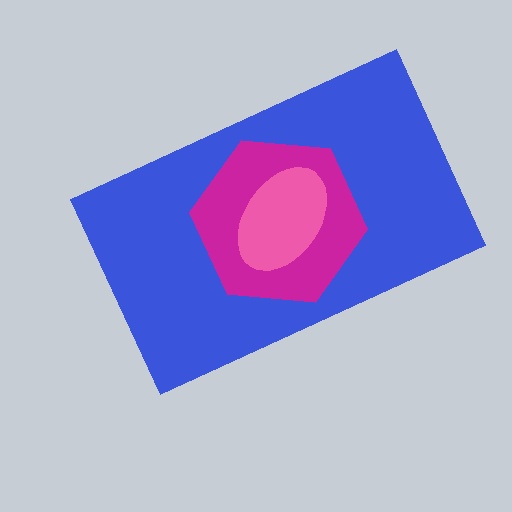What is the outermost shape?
The blue rectangle.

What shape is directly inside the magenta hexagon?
The pink ellipse.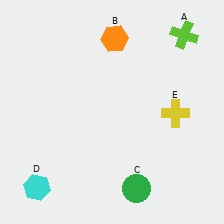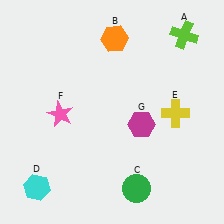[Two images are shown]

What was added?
A pink star (F), a magenta hexagon (G) were added in Image 2.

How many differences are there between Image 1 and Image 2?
There are 2 differences between the two images.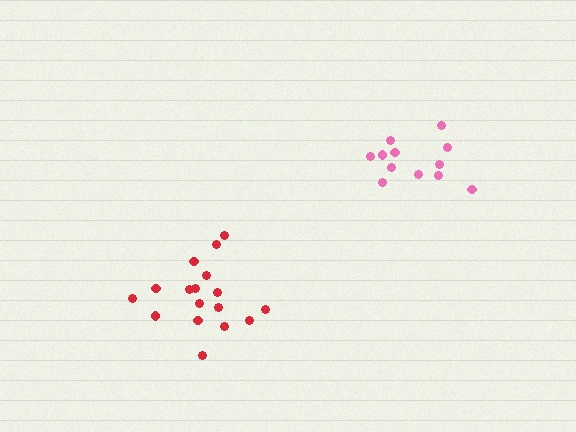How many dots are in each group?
Group 1: 17 dots, Group 2: 12 dots (29 total).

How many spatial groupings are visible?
There are 2 spatial groupings.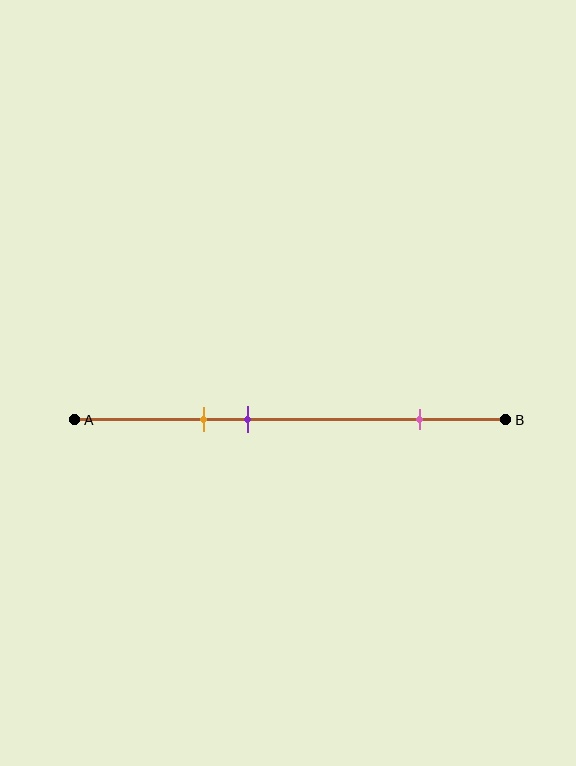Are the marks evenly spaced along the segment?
No, the marks are not evenly spaced.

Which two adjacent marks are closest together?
The orange and purple marks are the closest adjacent pair.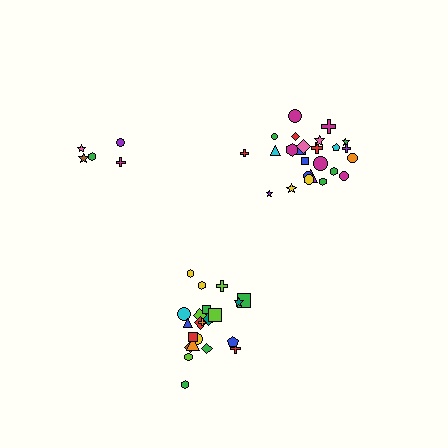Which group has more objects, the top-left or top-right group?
The top-right group.